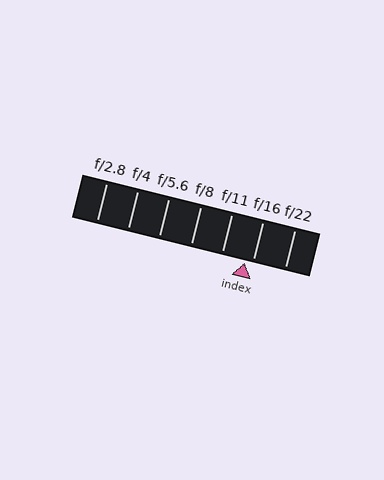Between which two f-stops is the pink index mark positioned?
The index mark is between f/11 and f/16.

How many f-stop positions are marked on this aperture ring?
There are 7 f-stop positions marked.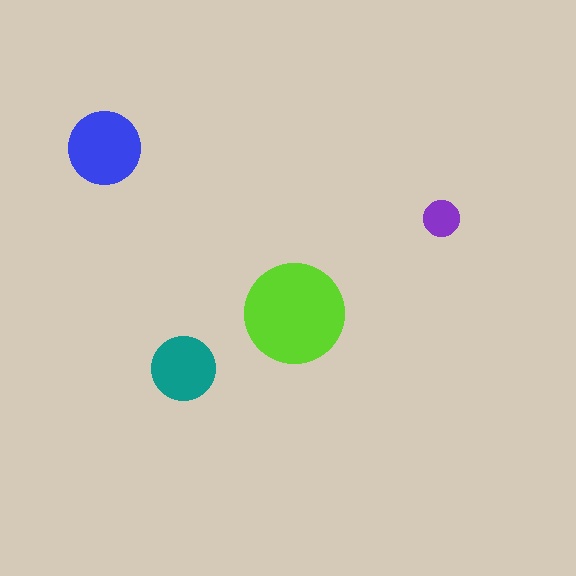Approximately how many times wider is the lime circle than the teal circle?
About 1.5 times wider.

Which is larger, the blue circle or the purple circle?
The blue one.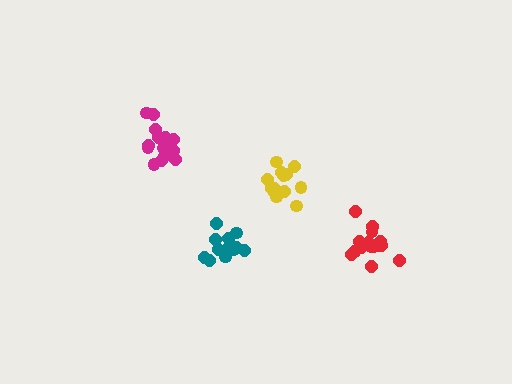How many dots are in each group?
Group 1: 14 dots, Group 2: 16 dots, Group 3: 13 dots, Group 4: 17 dots (60 total).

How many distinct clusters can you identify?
There are 4 distinct clusters.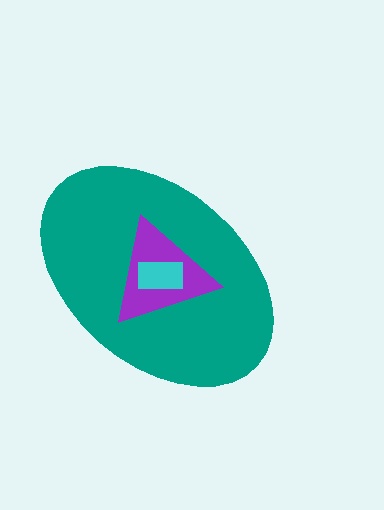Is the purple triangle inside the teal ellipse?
Yes.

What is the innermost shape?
The cyan rectangle.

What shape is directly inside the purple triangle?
The cyan rectangle.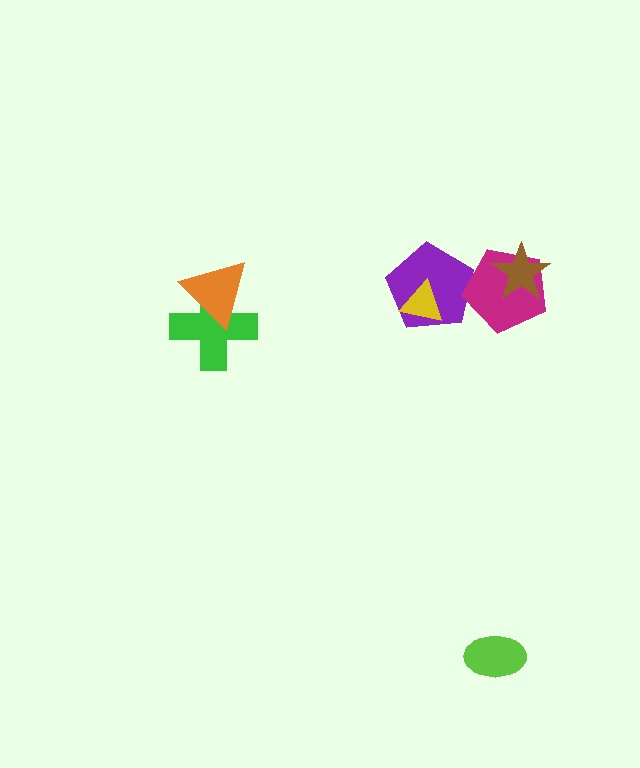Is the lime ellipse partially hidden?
No, no other shape covers it.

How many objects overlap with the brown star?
1 object overlaps with the brown star.